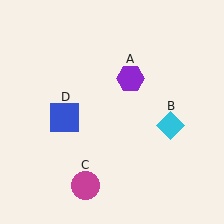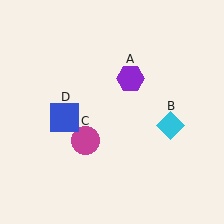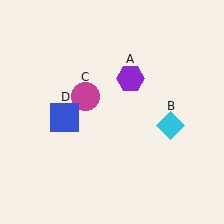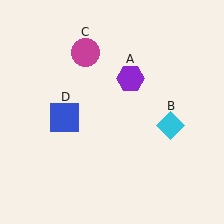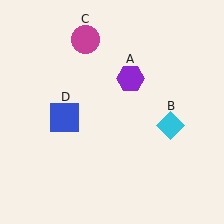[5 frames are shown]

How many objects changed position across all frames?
1 object changed position: magenta circle (object C).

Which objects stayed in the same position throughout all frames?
Purple hexagon (object A) and cyan diamond (object B) and blue square (object D) remained stationary.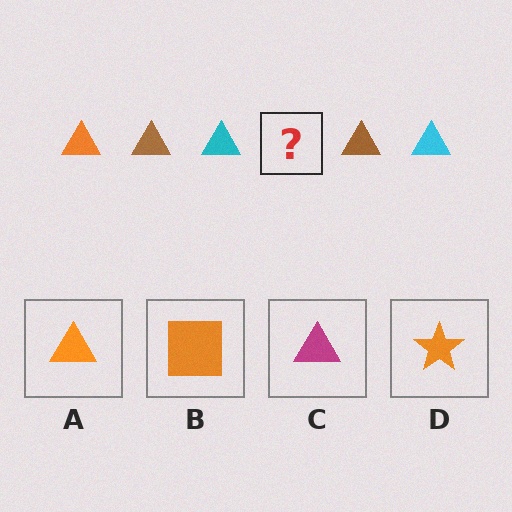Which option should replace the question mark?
Option A.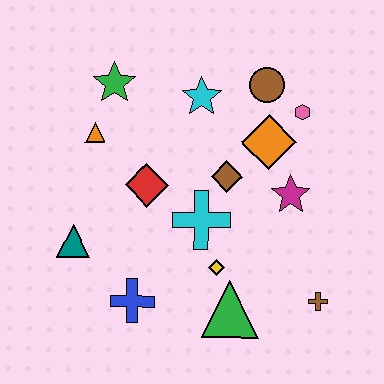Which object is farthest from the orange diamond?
The teal triangle is farthest from the orange diamond.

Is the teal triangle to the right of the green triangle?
No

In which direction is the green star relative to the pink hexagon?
The green star is to the left of the pink hexagon.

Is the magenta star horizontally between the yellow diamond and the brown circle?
No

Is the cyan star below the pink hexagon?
No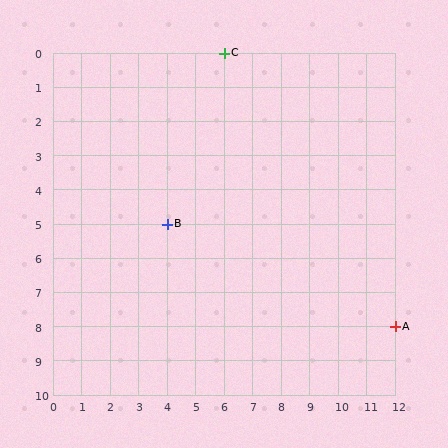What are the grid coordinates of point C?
Point C is at grid coordinates (6, 0).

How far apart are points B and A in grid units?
Points B and A are 8 columns and 3 rows apart (about 8.5 grid units diagonally).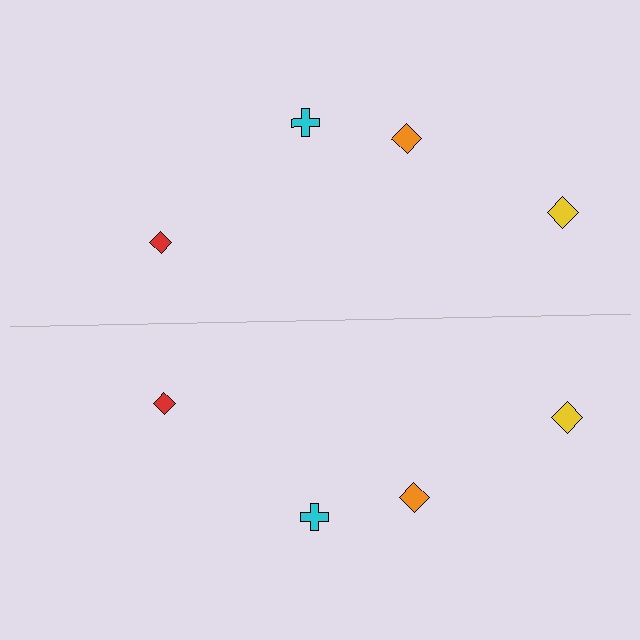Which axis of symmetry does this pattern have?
The pattern has a horizontal axis of symmetry running through the center of the image.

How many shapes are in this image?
There are 8 shapes in this image.